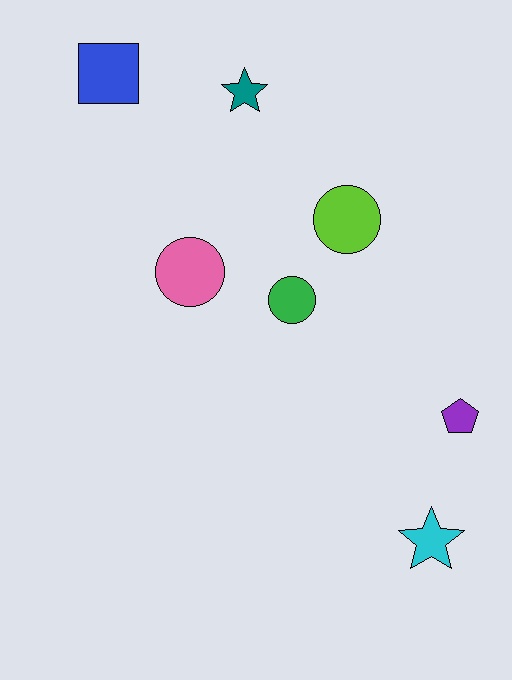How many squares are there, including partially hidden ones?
There is 1 square.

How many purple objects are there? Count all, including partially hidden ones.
There is 1 purple object.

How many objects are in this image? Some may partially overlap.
There are 7 objects.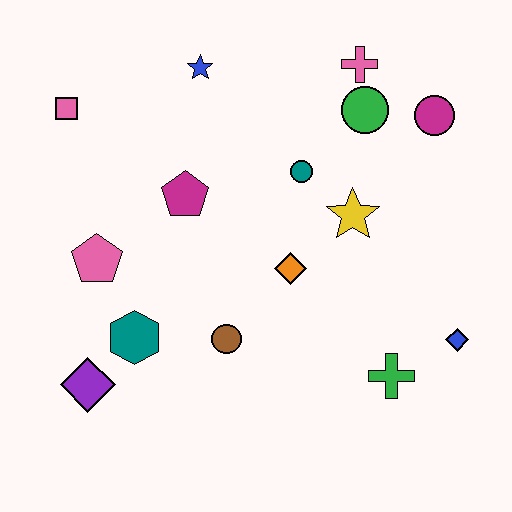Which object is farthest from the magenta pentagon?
The blue diamond is farthest from the magenta pentagon.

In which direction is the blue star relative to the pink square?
The blue star is to the right of the pink square.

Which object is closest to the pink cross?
The green circle is closest to the pink cross.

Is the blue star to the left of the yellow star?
Yes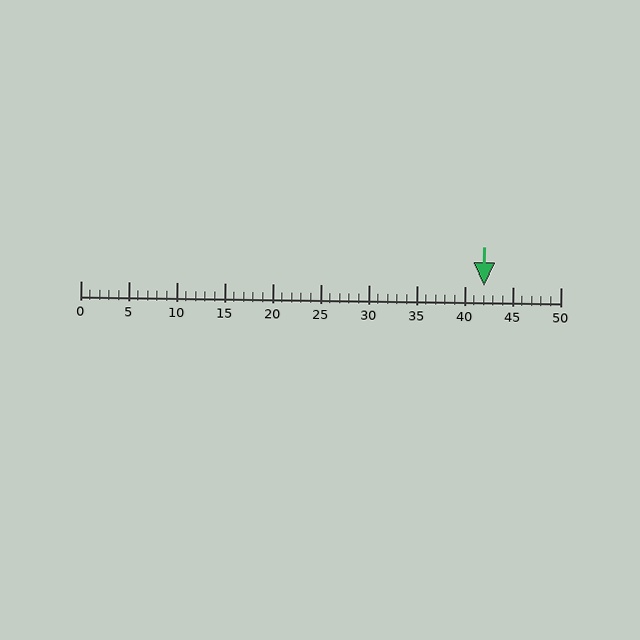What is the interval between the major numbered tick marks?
The major tick marks are spaced 5 units apart.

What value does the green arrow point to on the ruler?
The green arrow points to approximately 42.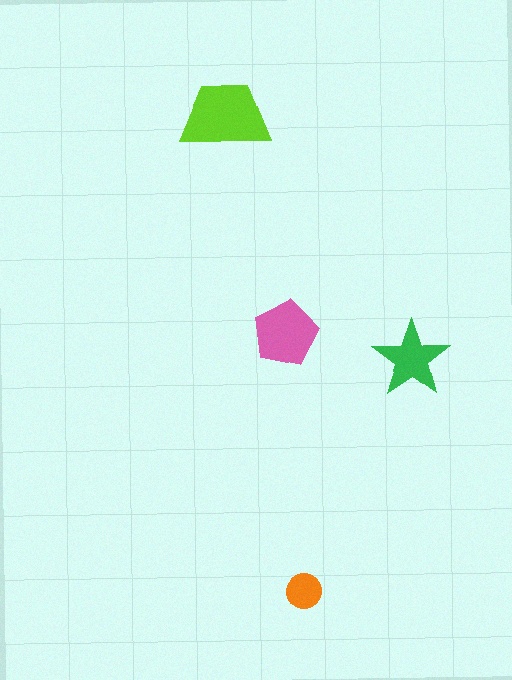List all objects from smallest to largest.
The orange circle, the green star, the pink pentagon, the lime trapezoid.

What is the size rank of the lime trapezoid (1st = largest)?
1st.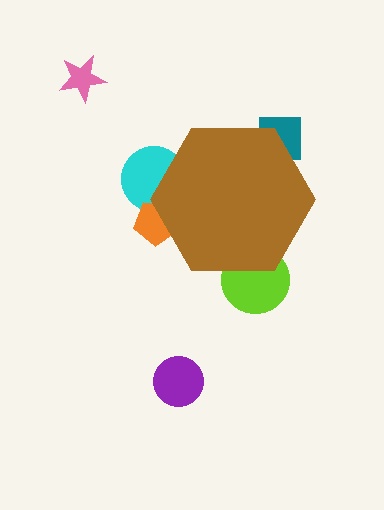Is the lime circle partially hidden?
Yes, the lime circle is partially hidden behind the brown hexagon.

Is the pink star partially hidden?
No, the pink star is fully visible.